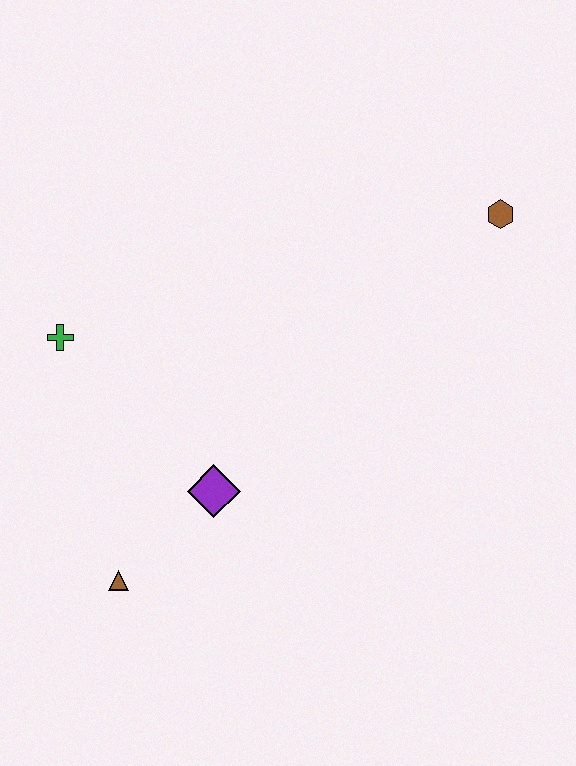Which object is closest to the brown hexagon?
The purple diamond is closest to the brown hexagon.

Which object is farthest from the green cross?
The brown hexagon is farthest from the green cross.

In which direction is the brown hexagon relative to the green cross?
The brown hexagon is to the right of the green cross.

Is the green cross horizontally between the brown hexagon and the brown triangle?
No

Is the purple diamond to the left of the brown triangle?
No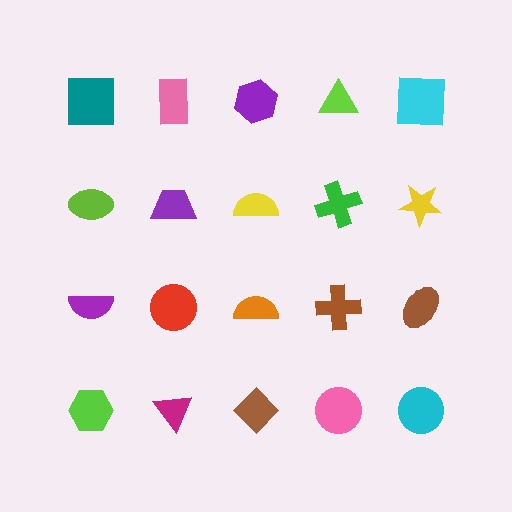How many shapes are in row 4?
5 shapes.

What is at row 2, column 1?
A lime ellipse.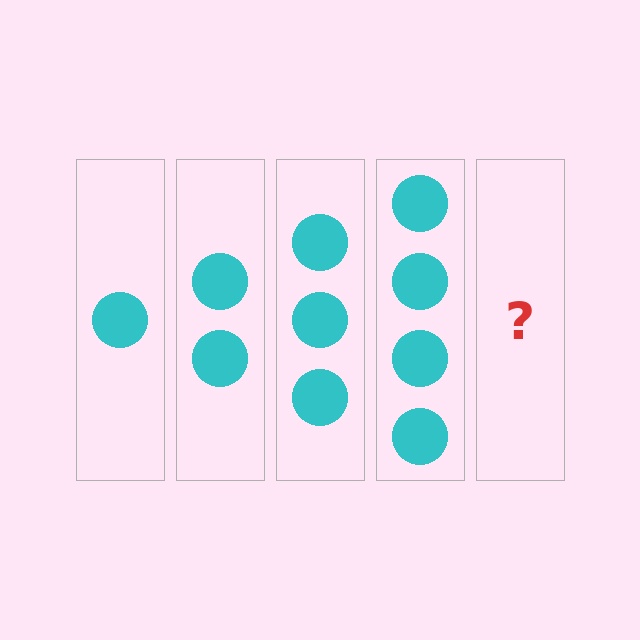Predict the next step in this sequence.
The next step is 5 circles.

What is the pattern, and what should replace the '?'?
The pattern is that each step adds one more circle. The '?' should be 5 circles.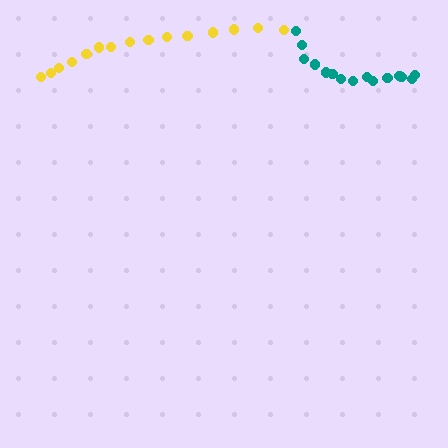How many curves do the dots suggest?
There are 2 distinct paths.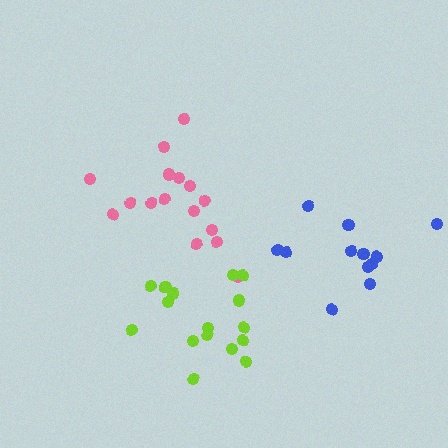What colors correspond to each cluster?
The clusters are colored: pink, lime, blue.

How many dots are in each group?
Group 1: 16 dots, Group 2: 16 dots, Group 3: 12 dots (44 total).